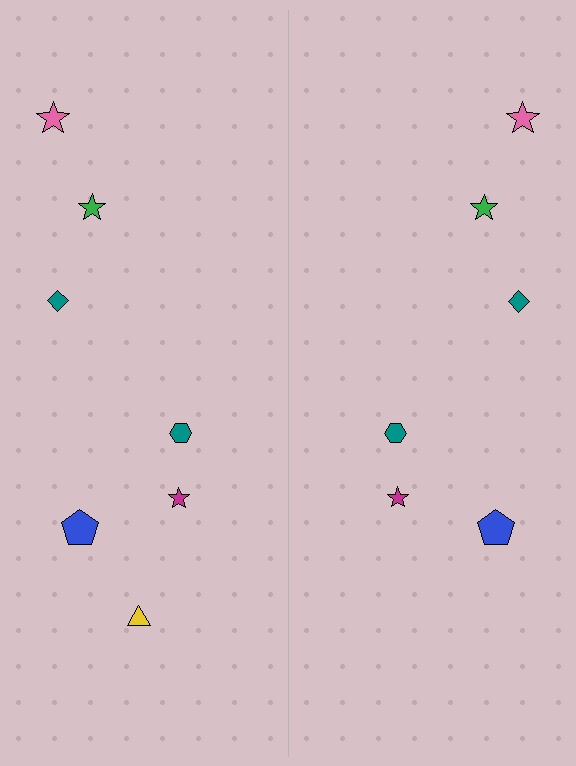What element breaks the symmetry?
A yellow triangle is missing from the right side.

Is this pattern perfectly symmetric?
No, the pattern is not perfectly symmetric. A yellow triangle is missing from the right side.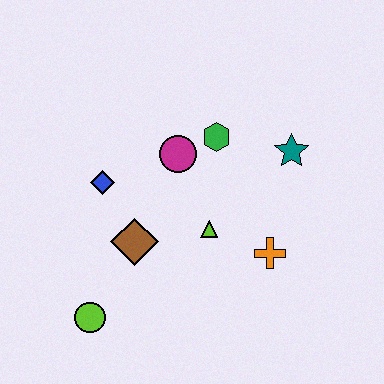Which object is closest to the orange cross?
The lime triangle is closest to the orange cross.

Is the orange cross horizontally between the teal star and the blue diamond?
Yes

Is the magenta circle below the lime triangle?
No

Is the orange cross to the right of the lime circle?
Yes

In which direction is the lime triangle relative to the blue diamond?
The lime triangle is to the right of the blue diamond.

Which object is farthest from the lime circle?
The teal star is farthest from the lime circle.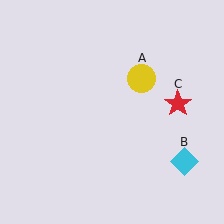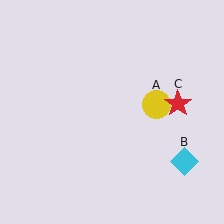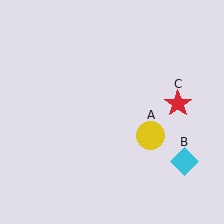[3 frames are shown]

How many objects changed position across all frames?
1 object changed position: yellow circle (object A).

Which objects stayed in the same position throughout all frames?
Cyan diamond (object B) and red star (object C) remained stationary.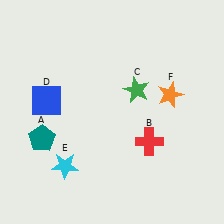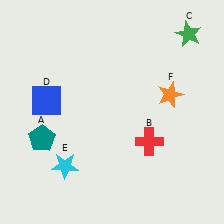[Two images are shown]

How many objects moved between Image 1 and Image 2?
1 object moved between the two images.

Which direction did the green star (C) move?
The green star (C) moved up.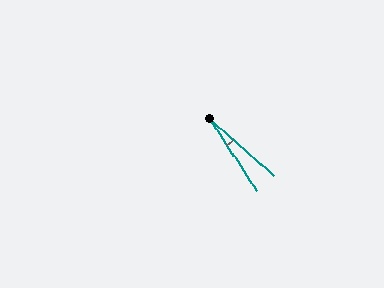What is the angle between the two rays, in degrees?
Approximately 15 degrees.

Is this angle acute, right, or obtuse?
It is acute.